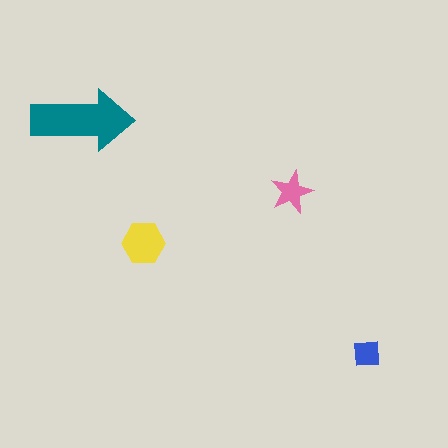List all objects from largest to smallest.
The teal arrow, the yellow hexagon, the pink star, the blue square.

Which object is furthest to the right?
The blue square is rightmost.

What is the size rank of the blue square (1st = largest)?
4th.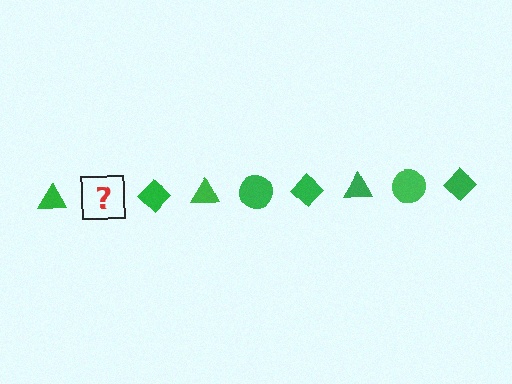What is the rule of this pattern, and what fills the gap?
The rule is that the pattern cycles through triangle, circle, diamond shapes in green. The gap should be filled with a green circle.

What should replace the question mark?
The question mark should be replaced with a green circle.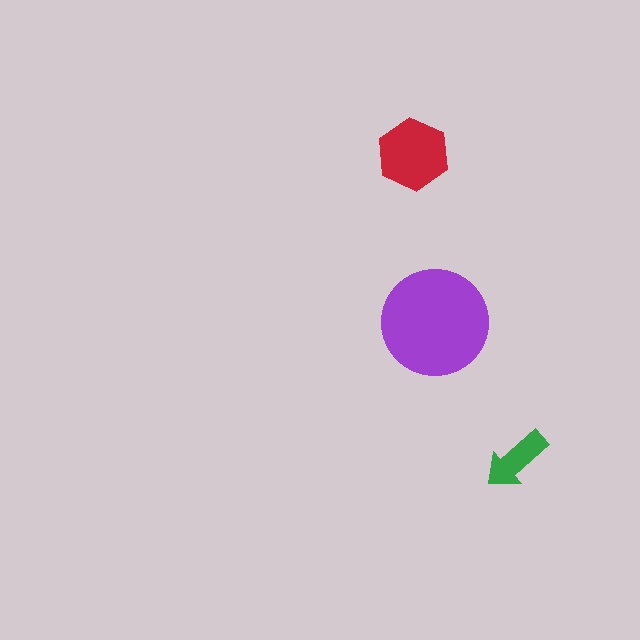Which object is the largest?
The purple circle.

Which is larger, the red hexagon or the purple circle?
The purple circle.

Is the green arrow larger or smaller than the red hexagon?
Smaller.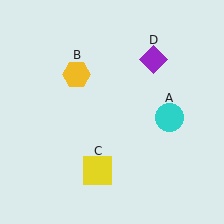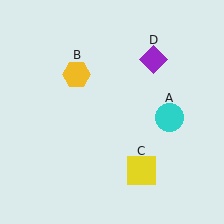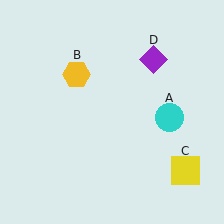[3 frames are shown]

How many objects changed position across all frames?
1 object changed position: yellow square (object C).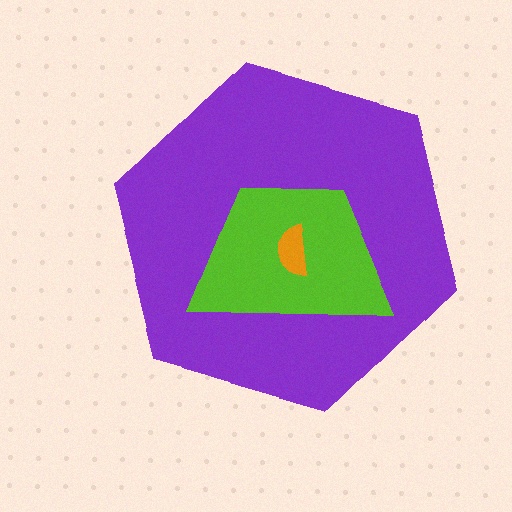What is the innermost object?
The orange semicircle.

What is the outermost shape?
The purple hexagon.